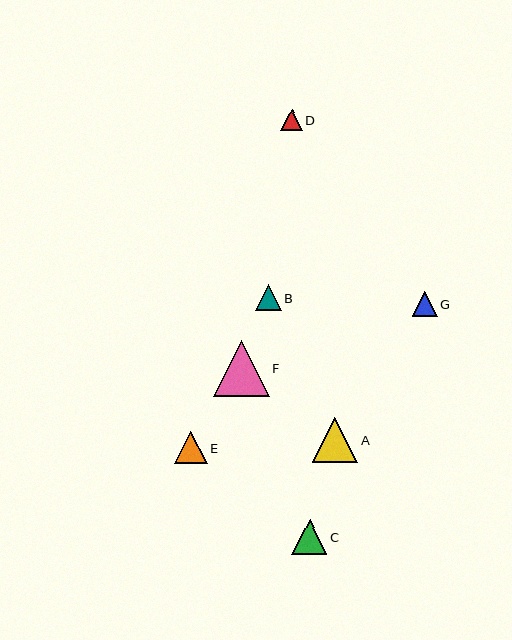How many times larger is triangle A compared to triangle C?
Triangle A is approximately 1.3 times the size of triangle C.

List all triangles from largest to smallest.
From largest to smallest: F, A, C, E, B, G, D.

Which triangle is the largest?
Triangle F is the largest with a size of approximately 56 pixels.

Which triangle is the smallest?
Triangle D is the smallest with a size of approximately 21 pixels.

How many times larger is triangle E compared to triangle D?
Triangle E is approximately 1.5 times the size of triangle D.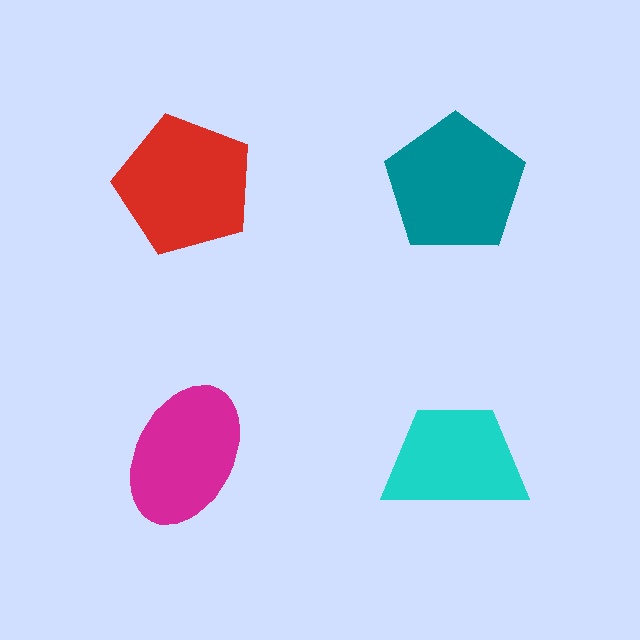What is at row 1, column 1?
A red pentagon.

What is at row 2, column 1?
A magenta ellipse.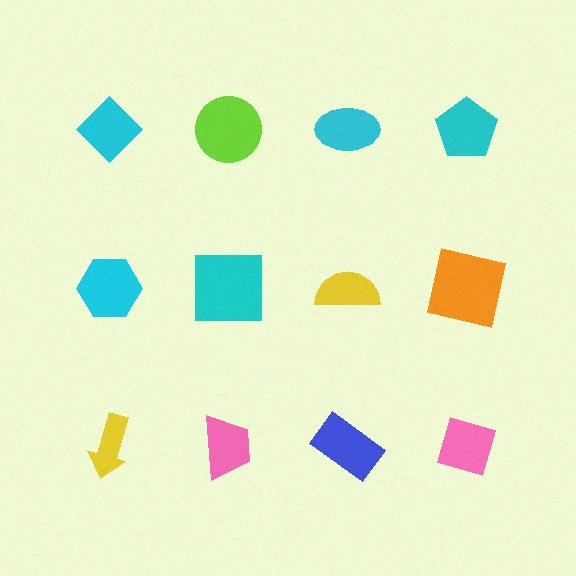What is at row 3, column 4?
A pink diamond.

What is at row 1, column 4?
A cyan pentagon.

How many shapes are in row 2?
4 shapes.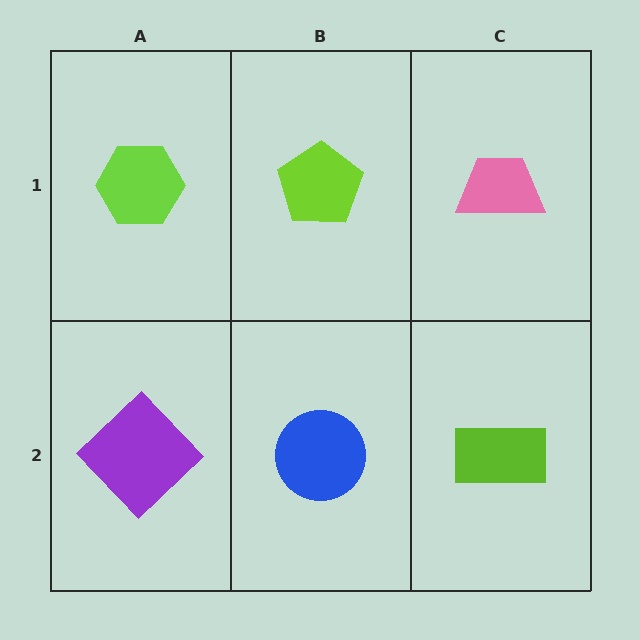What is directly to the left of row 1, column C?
A lime pentagon.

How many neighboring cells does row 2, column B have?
3.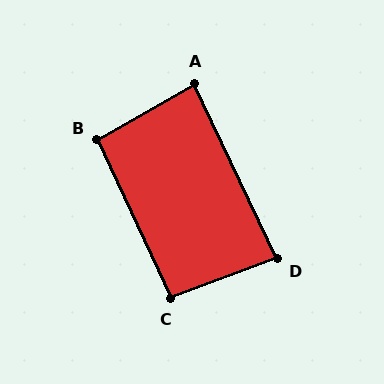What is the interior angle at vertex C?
Approximately 95 degrees (approximately right).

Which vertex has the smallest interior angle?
D, at approximately 85 degrees.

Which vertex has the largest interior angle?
B, at approximately 95 degrees.